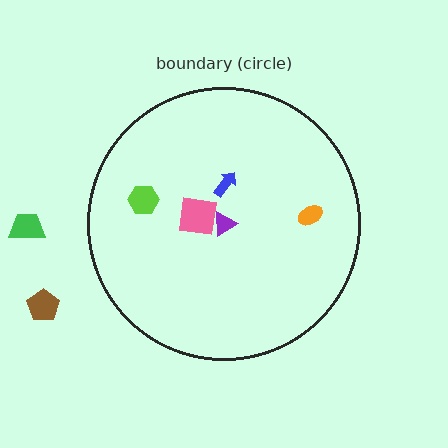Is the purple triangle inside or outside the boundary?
Inside.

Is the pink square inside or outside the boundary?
Inside.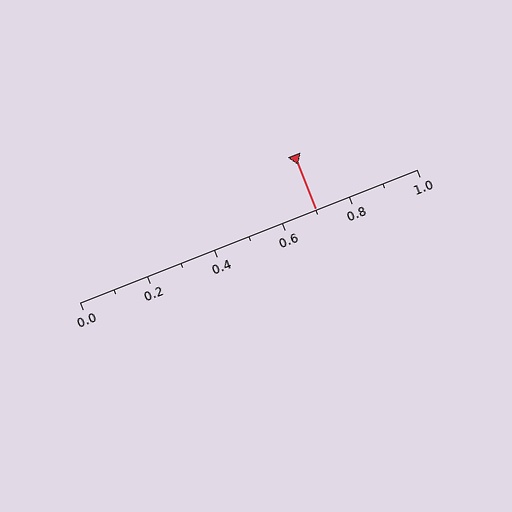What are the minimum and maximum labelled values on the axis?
The axis runs from 0.0 to 1.0.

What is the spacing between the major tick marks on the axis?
The major ticks are spaced 0.2 apart.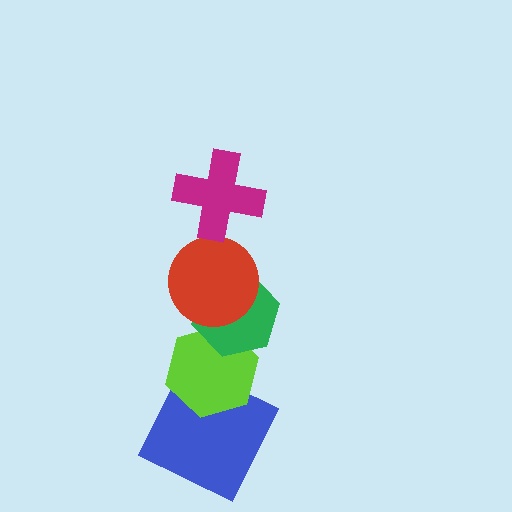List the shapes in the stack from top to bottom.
From top to bottom: the magenta cross, the red circle, the green hexagon, the lime hexagon, the blue square.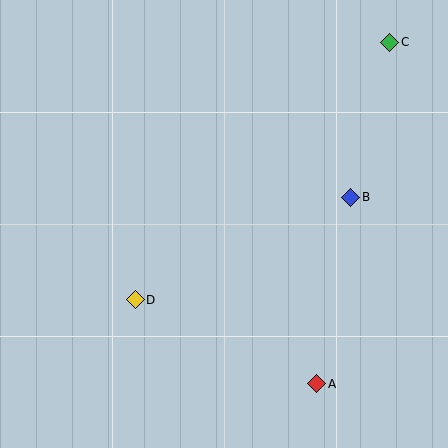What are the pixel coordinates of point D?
Point D is at (135, 300).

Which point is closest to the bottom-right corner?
Point A is closest to the bottom-right corner.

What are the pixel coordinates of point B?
Point B is at (351, 198).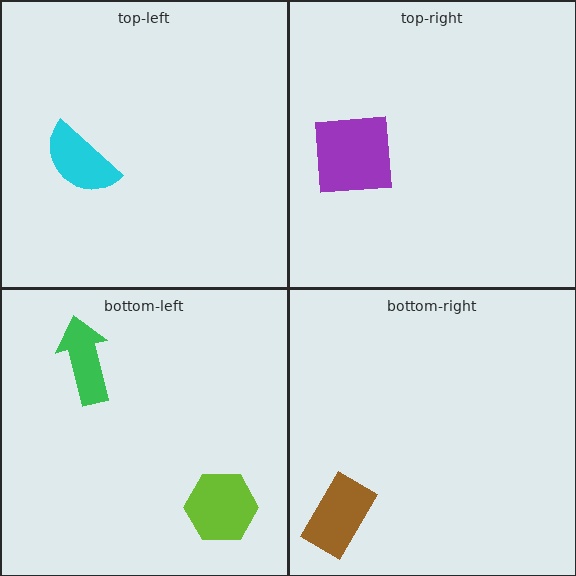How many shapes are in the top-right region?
1.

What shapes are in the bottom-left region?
The green arrow, the lime hexagon.